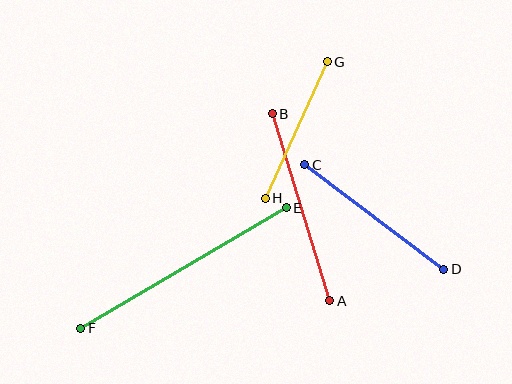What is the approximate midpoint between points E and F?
The midpoint is at approximately (184, 268) pixels.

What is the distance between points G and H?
The distance is approximately 150 pixels.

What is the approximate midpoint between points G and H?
The midpoint is at approximately (296, 130) pixels.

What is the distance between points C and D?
The distance is approximately 174 pixels.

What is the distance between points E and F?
The distance is approximately 238 pixels.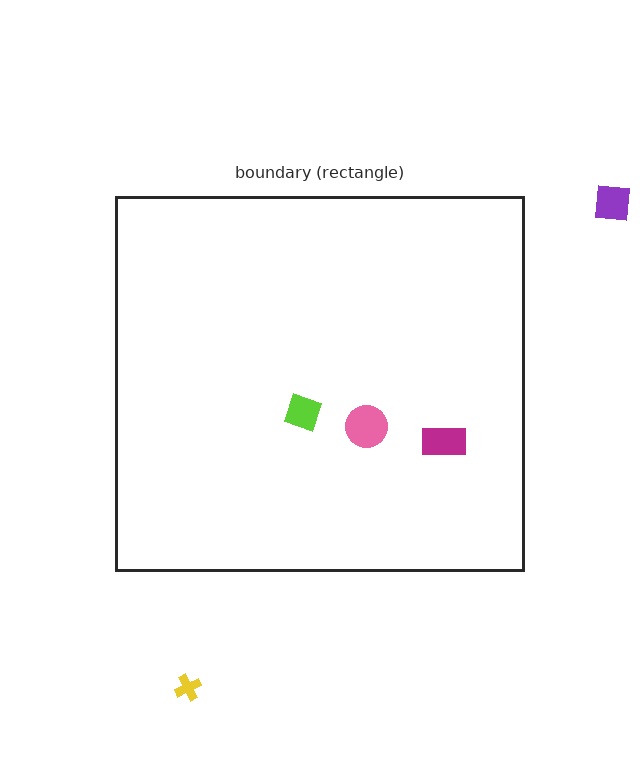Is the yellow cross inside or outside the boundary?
Outside.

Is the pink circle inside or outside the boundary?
Inside.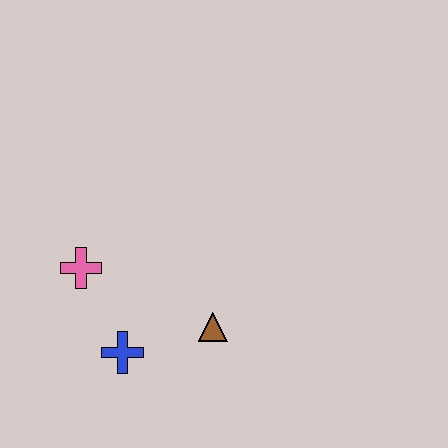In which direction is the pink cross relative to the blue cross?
The pink cross is above the blue cross.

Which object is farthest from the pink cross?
The brown triangle is farthest from the pink cross.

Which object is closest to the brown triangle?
The blue cross is closest to the brown triangle.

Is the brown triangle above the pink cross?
No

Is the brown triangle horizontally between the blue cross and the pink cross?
No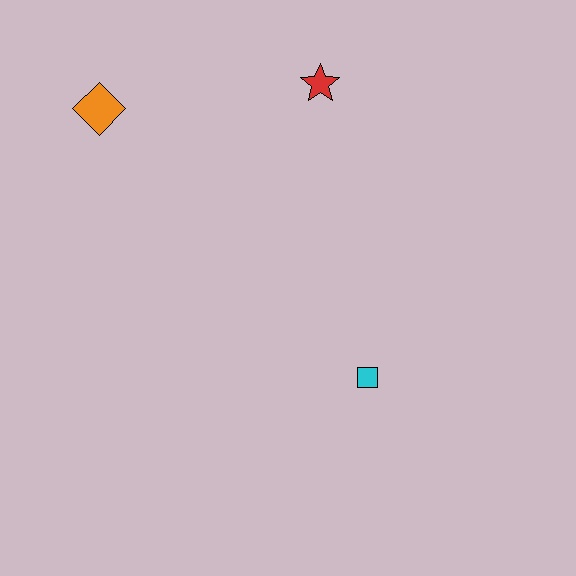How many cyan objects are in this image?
There is 1 cyan object.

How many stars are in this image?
There is 1 star.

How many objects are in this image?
There are 3 objects.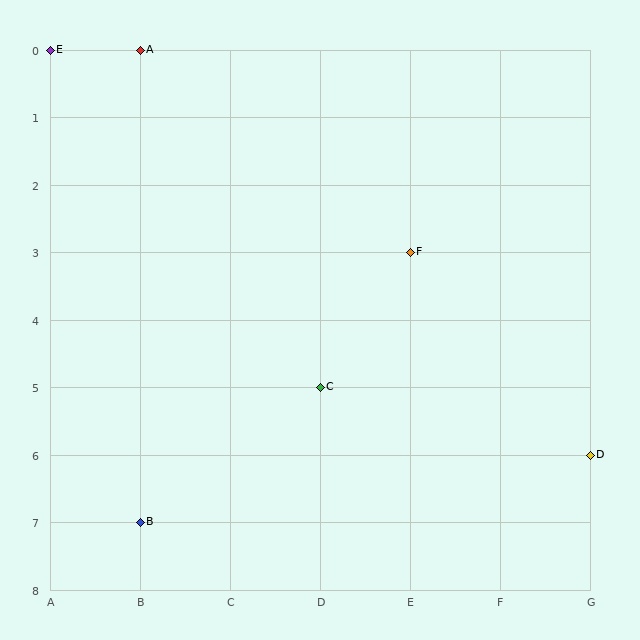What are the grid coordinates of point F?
Point F is at grid coordinates (E, 3).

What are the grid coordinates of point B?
Point B is at grid coordinates (B, 7).